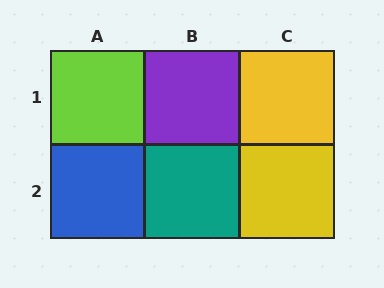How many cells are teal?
1 cell is teal.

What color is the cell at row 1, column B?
Purple.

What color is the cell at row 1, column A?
Lime.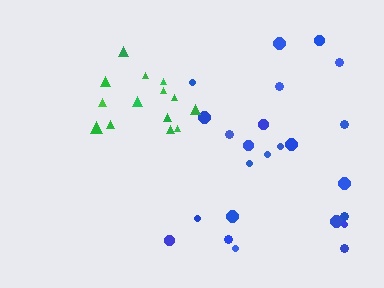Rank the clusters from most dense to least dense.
green, blue.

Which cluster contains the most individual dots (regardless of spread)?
Blue (24).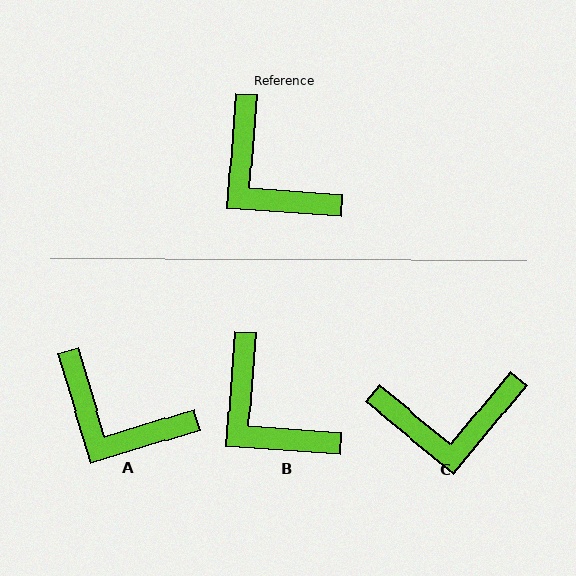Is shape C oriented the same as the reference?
No, it is off by about 55 degrees.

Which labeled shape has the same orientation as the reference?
B.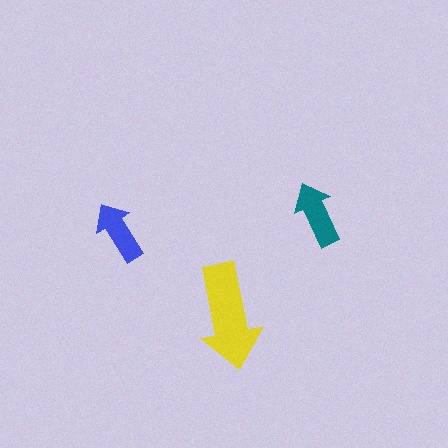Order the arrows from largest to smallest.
the yellow one, the teal one, the blue one.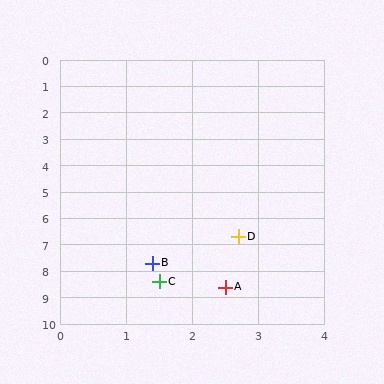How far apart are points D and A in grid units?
Points D and A are about 1.9 grid units apart.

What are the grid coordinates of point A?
Point A is at approximately (2.5, 8.6).